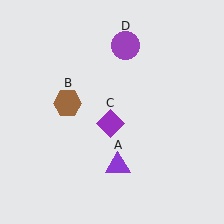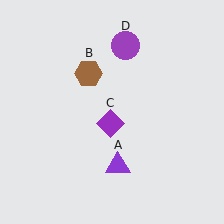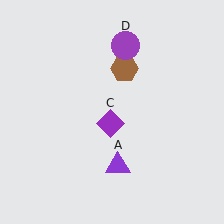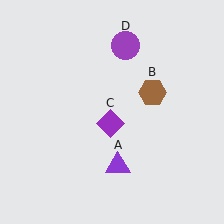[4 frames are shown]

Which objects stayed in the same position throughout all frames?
Purple triangle (object A) and purple diamond (object C) and purple circle (object D) remained stationary.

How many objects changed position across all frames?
1 object changed position: brown hexagon (object B).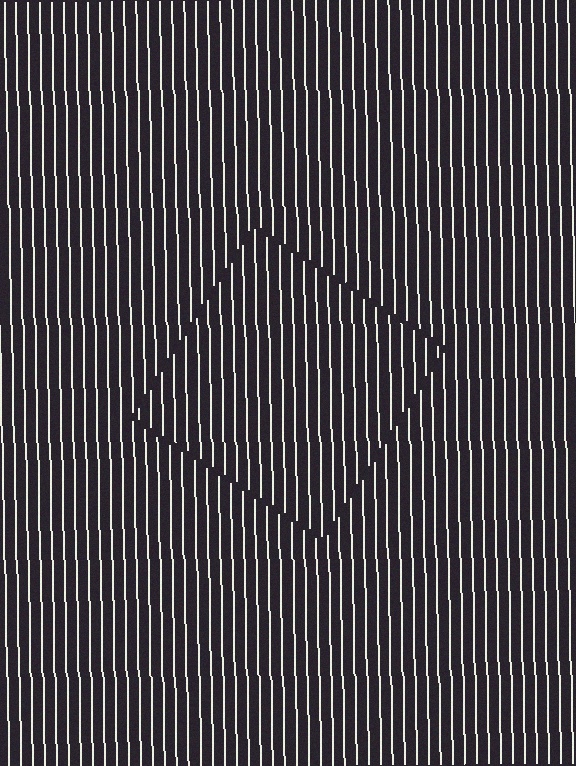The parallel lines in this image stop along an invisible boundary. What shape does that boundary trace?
An illusory square. The interior of the shape contains the same grating, shifted by half a period — the contour is defined by the phase discontinuity where line-ends from the inner and outer gratings abut.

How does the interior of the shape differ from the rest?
The interior of the shape contains the same grating, shifted by half a period — the contour is defined by the phase discontinuity where line-ends from the inner and outer gratings abut.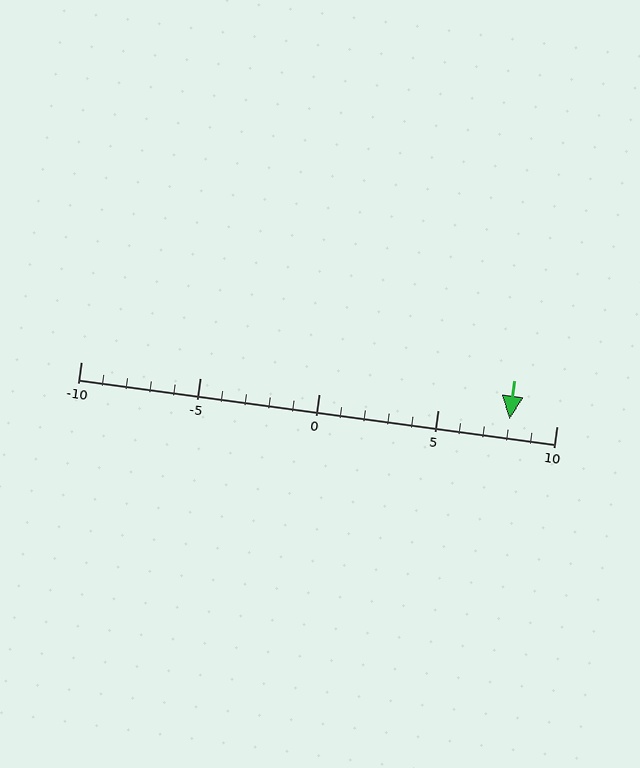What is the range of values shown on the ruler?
The ruler shows values from -10 to 10.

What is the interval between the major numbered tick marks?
The major tick marks are spaced 5 units apart.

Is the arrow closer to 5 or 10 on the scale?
The arrow is closer to 10.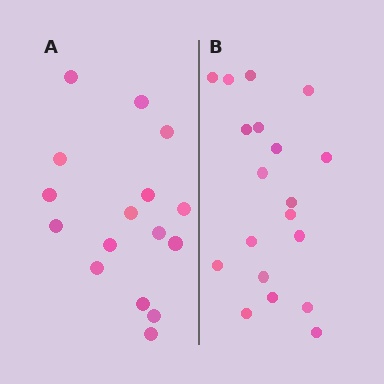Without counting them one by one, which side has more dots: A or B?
Region B (the right region) has more dots.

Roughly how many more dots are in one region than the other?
Region B has just a few more — roughly 2 or 3 more dots than region A.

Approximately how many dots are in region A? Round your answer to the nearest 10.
About 20 dots. (The exact count is 16, which rounds to 20.)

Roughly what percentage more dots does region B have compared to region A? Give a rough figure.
About 20% more.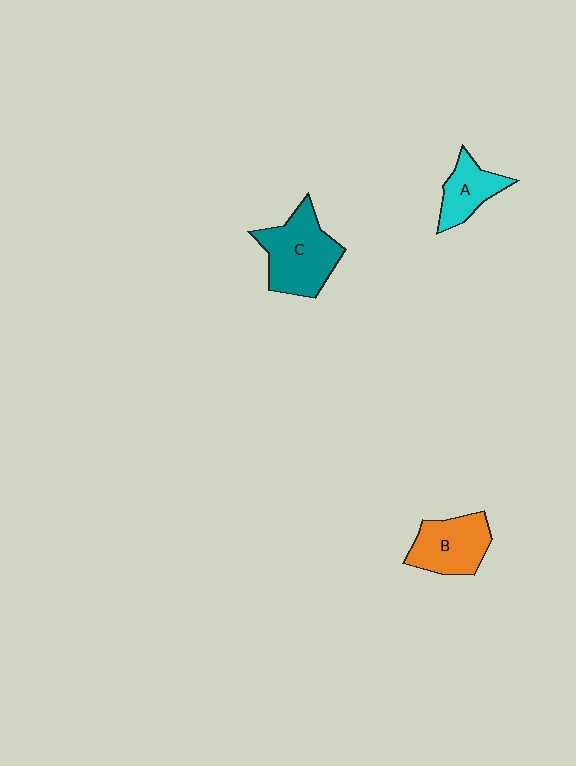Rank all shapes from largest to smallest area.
From largest to smallest: C (teal), B (orange), A (cyan).